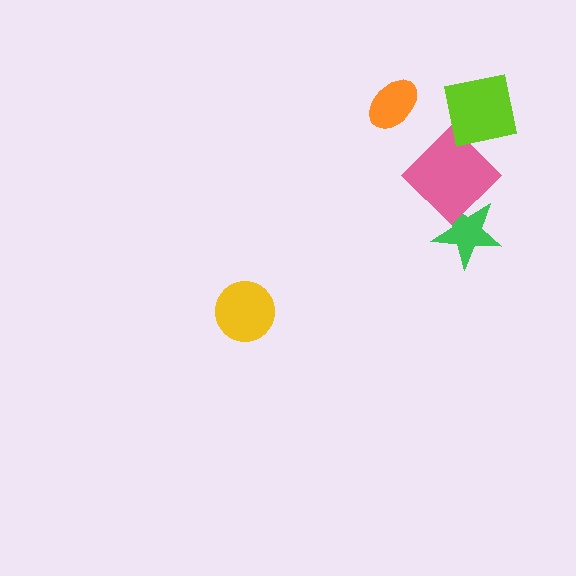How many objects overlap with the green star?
1 object overlaps with the green star.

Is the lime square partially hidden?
No, no other shape covers it.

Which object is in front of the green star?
The pink diamond is in front of the green star.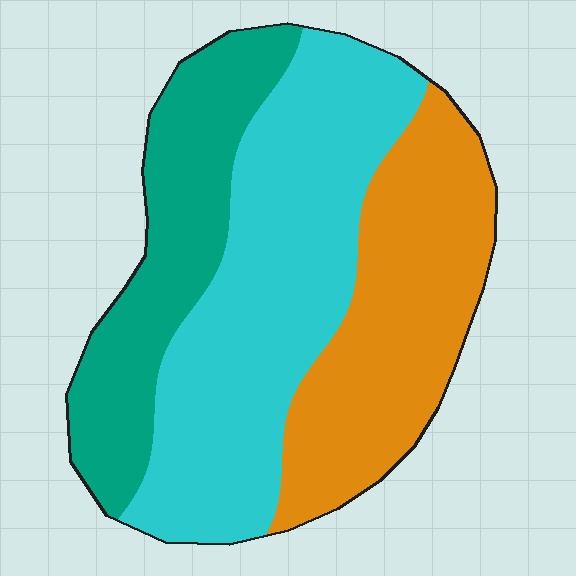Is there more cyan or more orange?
Cyan.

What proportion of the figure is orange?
Orange takes up about one third (1/3) of the figure.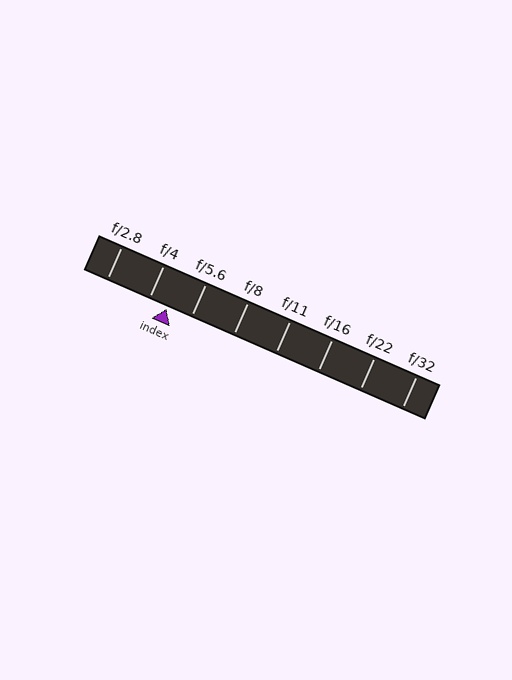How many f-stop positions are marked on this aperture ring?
There are 8 f-stop positions marked.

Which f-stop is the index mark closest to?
The index mark is closest to f/4.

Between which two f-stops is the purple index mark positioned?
The index mark is between f/4 and f/5.6.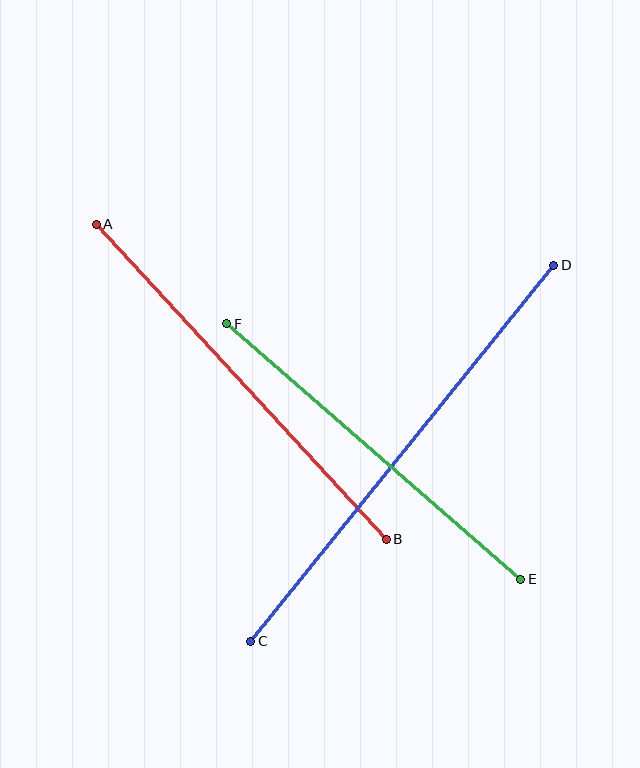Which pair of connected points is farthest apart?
Points C and D are farthest apart.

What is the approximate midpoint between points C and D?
The midpoint is at approximately (402, 453) pixels.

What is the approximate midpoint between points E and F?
The midpoint is at approximately (374, 451) pixels.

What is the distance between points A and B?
The distance is approximately 428 pixels.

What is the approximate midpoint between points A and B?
The midpoint is at approximately (241, 382) pixels.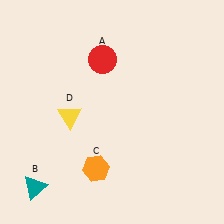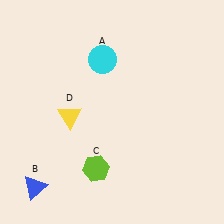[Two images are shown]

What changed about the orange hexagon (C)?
In Image 1, C is orange. In Image 2, it changed to lime.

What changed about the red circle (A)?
In Image 1, A is red. In Image 2, it changed to cyan.